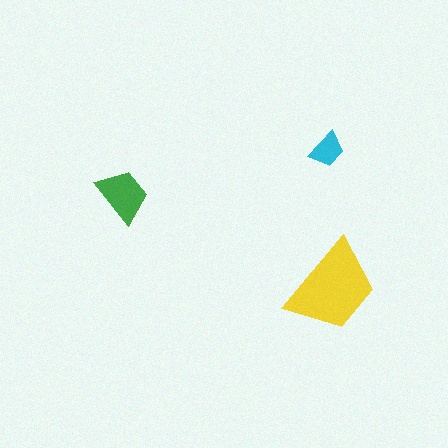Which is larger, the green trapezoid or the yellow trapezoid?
The yellow one.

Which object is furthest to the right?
The yellow trapezoid is rightmost.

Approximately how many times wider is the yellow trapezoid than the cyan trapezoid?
About 2.5 times wider.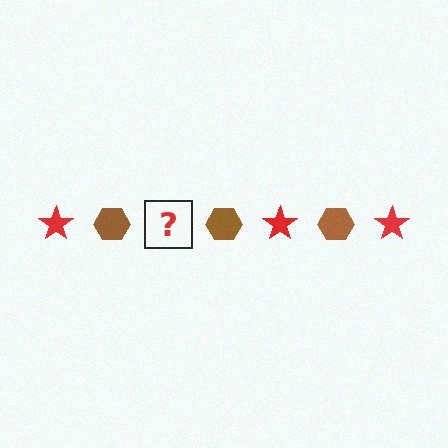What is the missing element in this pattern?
The missing element is a red star.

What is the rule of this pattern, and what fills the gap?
The rule is that the pattern alternates between red star and brown hexagon. The gap should be filled with a red star.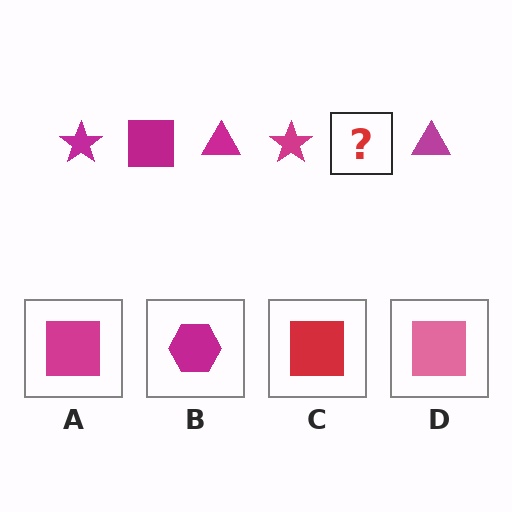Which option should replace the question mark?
Option A.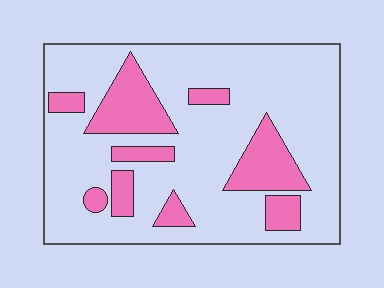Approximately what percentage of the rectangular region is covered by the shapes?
Approximately 25%.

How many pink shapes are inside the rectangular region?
9.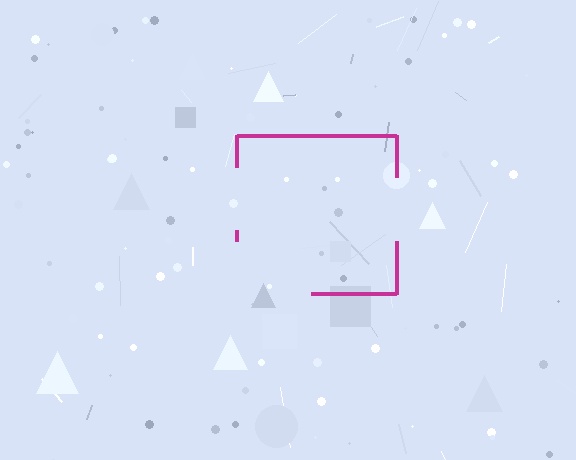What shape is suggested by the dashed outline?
The dashed outline suggests a square.